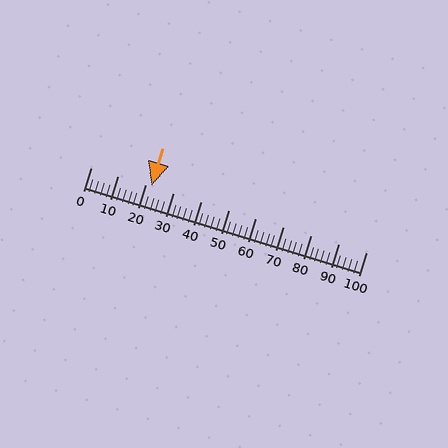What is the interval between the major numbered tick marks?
The major tick marks are spaced 10 units apart.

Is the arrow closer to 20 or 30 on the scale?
The arrow is closer to 20.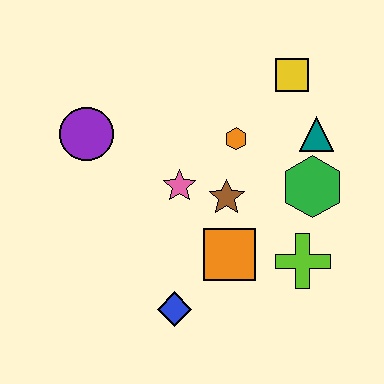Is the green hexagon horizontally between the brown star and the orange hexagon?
No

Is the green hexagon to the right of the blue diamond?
Yes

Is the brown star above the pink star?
No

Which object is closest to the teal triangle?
The green hexagon is closest to the teal triangle.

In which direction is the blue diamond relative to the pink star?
The blue diamond is below the pink star.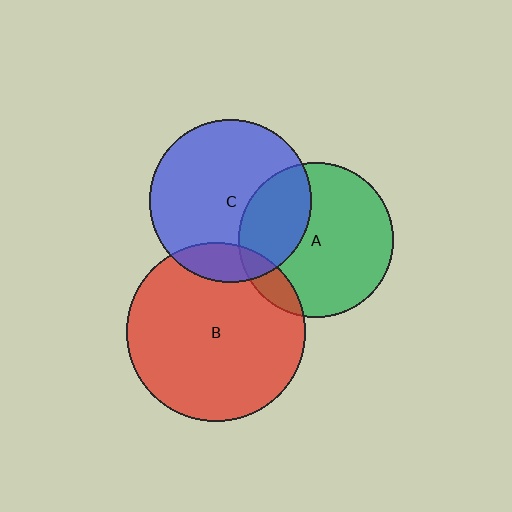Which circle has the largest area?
Circle B (red).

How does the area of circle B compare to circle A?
Approximately 1.3 times.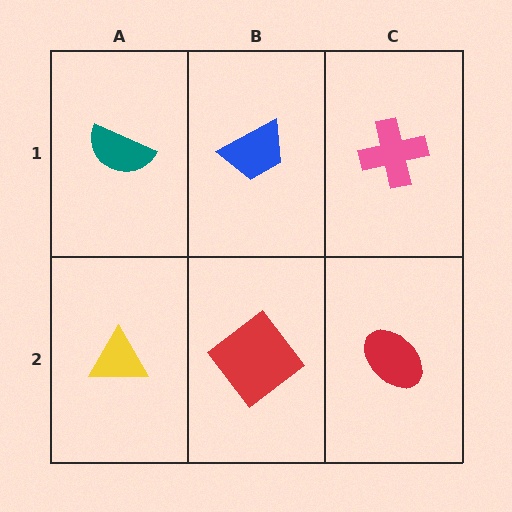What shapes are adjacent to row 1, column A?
A yellow triangle (row 2, column A), a blue trapezoid (row 1, column B).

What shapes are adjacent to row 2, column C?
A pink cross (row 1, column C), a red diamond (row 2, column B).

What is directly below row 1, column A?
A yellow triangle.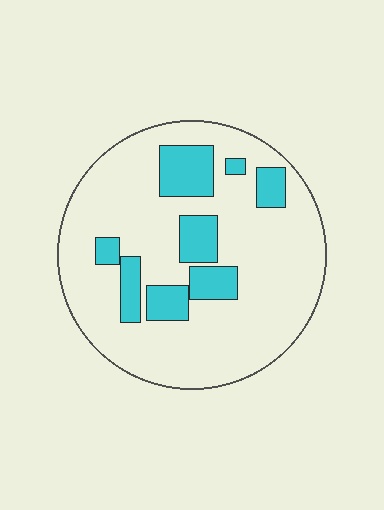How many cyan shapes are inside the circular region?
8.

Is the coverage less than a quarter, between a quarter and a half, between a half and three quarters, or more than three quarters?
Less than a quarter.